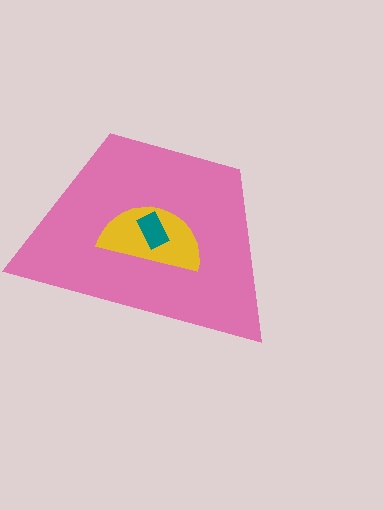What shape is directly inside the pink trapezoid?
The yellow semicircle.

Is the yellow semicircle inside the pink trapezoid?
Yes.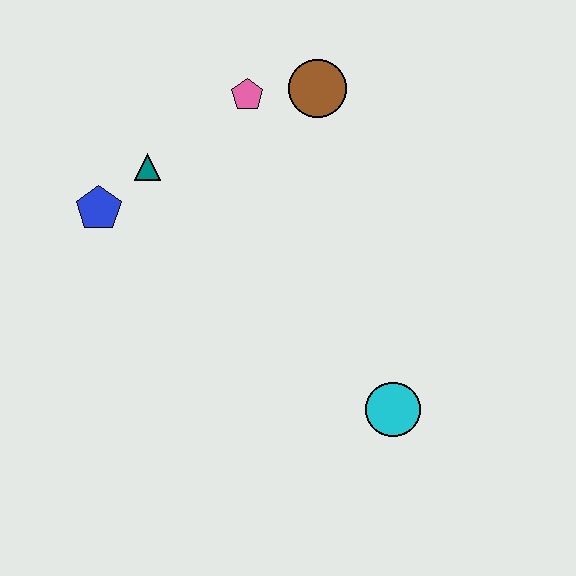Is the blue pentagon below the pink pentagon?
Yes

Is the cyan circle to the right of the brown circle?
Yes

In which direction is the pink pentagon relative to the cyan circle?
The pink pentagon is above the cyan circle.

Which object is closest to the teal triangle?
The blue pentagon is closest to the teal triangle.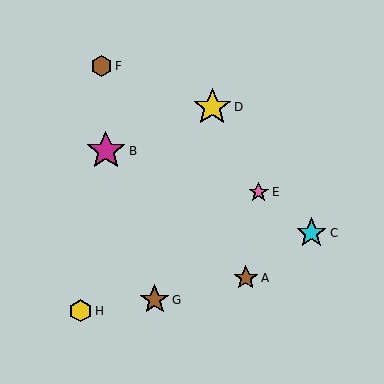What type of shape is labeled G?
Shape G is a brown star.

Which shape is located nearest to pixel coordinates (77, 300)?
The yellow hexagon (labeled H) at (81, 311) is nearest to that location.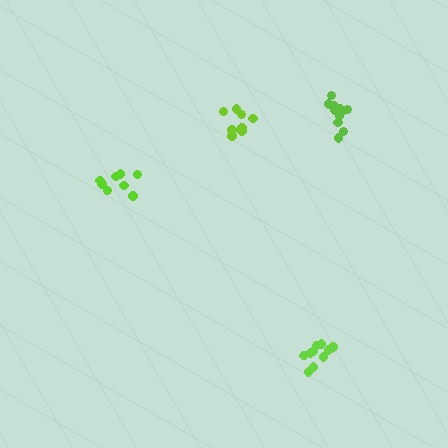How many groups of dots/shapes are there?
There are 4 groups.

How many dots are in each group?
Group 1: 8 dots, Group 2: 11 dots, Group 3: 8 dots, Group 4: 12 dots (39 total).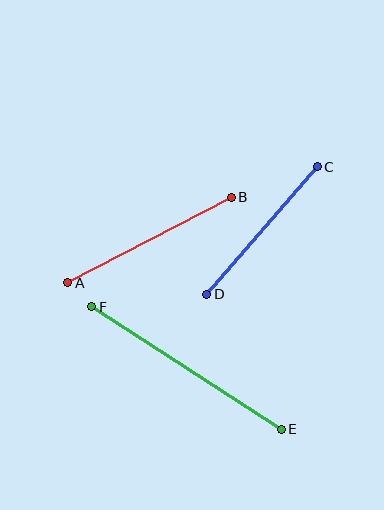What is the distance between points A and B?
The distance is approximately 185 pixels.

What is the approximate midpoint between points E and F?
The midpoint is at approximately (186, 368) pixels.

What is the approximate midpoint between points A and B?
The midpoint is at approximately (149, 240) pixels.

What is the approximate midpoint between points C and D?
The midpoint is at approximately (262, 231) pixels.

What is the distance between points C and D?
The distance is approximately 169 pixels.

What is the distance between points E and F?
The distance is approximately 225 pixels.